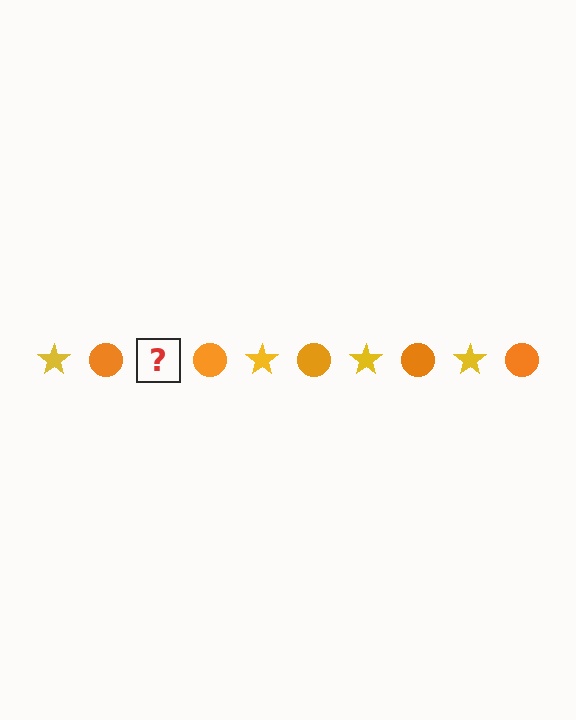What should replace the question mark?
The question mark should be replaced with a yellow star.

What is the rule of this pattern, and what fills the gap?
The rule is that the pattern alternates between yellow star and orange circle. The gap should be filled with a yellow star.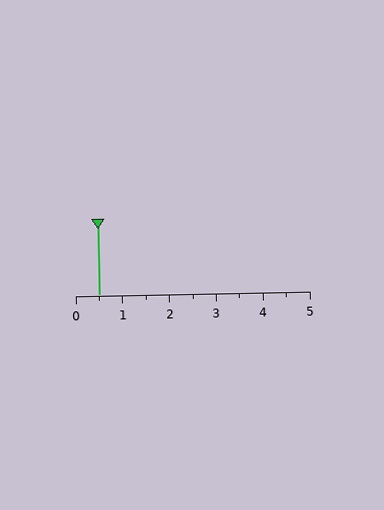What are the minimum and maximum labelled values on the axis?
The axis runs from 0 to 5.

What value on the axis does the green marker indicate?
The marker indicates approximately 0.5.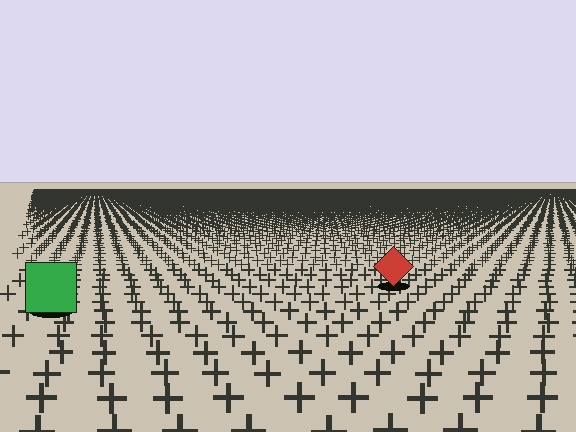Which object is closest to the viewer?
The green square is closest. The texture marks near it are larger and more spread out.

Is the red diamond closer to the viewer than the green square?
No. The green square is closer — you can tell from the texture gradient: the ground texture is coarser near it.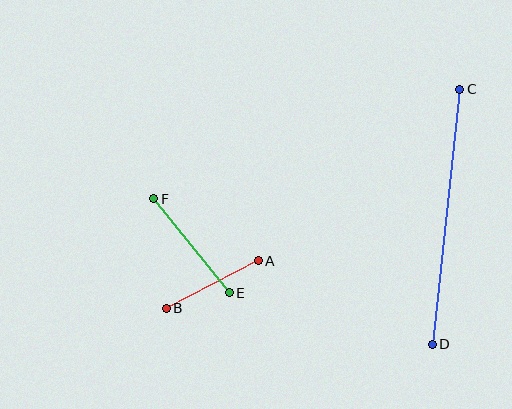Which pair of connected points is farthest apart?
Points C and D are farthest apart.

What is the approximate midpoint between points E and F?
The midpoint is at approximately (192, 246) pixels.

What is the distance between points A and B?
The distance is approximately 103 pixels.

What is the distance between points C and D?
The distance is approximately 256 pixels.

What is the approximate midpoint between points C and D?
The midpoint is at approximately (446, 217) pixels.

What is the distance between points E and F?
The distance is approximately 121 pixels.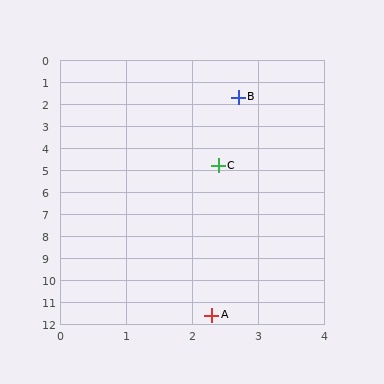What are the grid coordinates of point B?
Point B is at approximately (2.7, 1.7).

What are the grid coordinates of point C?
Point C is at approximately (2.4, 4.8).